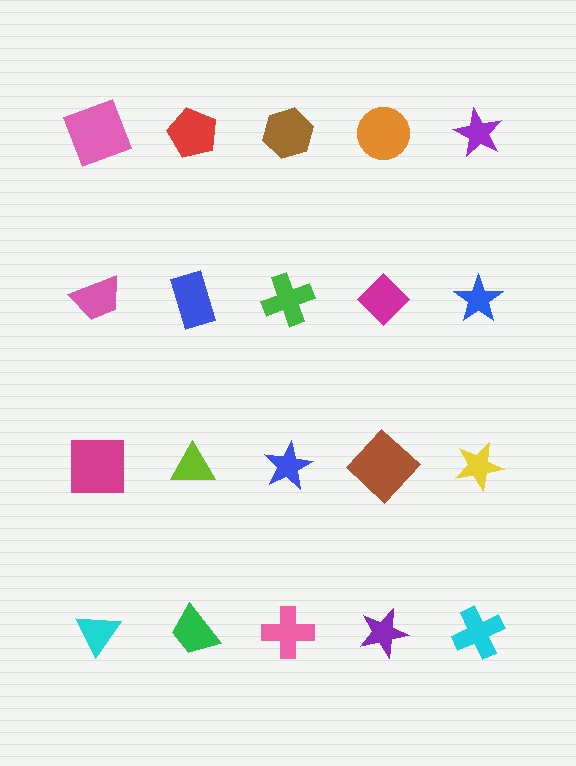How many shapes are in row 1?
5 shapes.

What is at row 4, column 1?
A cyan triangle.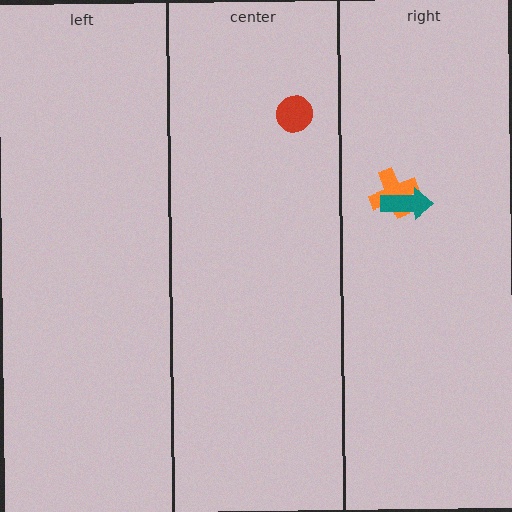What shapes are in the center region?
The red circle.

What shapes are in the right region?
The orange cross, the teal arrow.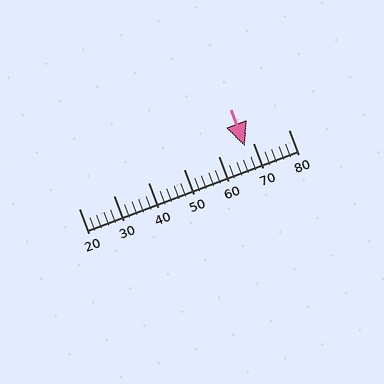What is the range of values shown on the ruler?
The ruler shows values from 20 to 80.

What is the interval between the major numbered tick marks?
The major tick marks are spaced 10 units apart.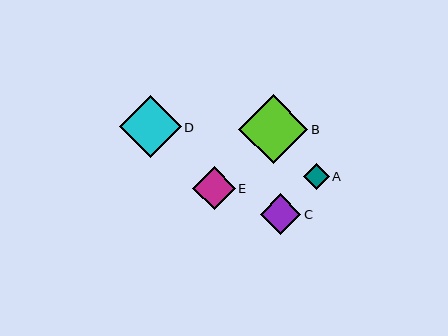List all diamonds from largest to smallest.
From largest to smallest: B, D, E, C, A.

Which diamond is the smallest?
Diamond A is the smallest with a size of approximately 26 pixels.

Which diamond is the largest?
Diamond B is the largest with a size of approximately 69 pixels.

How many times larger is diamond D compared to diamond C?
Diamond D is approximately 1.5 times the size of diamond C.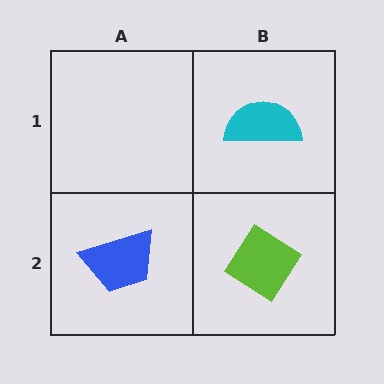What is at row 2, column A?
A blue trapezoid.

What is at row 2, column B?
A lime diamond.